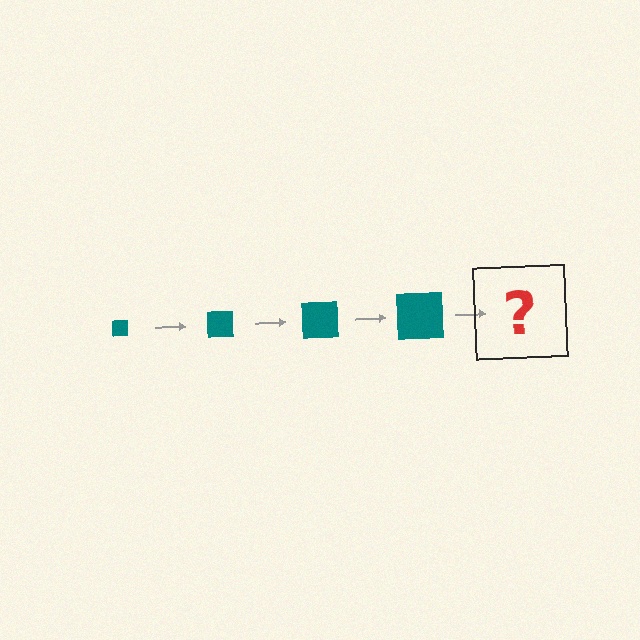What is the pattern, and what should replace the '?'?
The pattern is that the square gets progressively larger each step. The '?' should be a teal square, larger than the previous one.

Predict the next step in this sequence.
The next step is a teal square, larger than the previous one.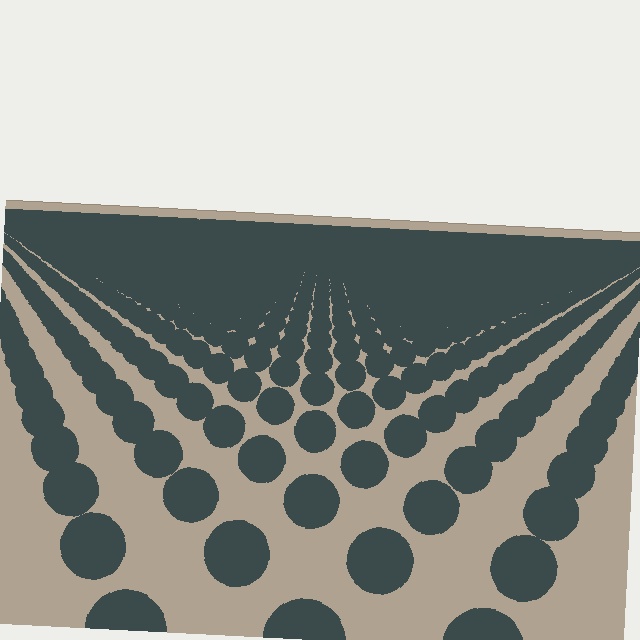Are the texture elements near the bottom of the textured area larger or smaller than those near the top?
Larger. Near the bottom, elements are closer to the viewer and appear at a bigger on-screen size.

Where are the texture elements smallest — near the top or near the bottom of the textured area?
Near the top.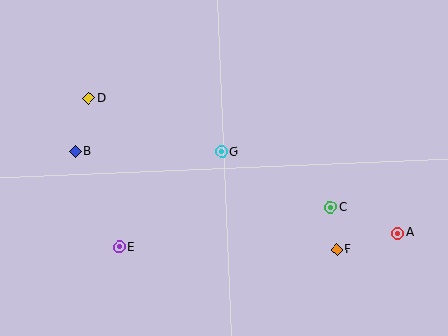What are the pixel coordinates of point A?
Point A is at (397, 233).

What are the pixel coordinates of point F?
Point F is at (337, 250).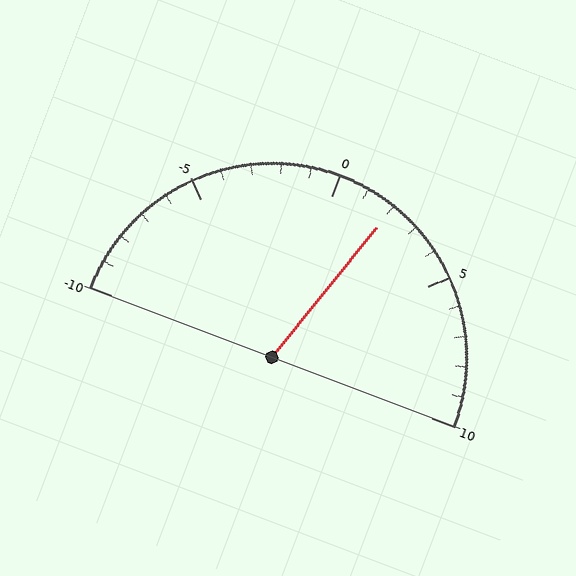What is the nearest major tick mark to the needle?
The nearest major tick mark is 0.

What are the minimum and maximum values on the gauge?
The gauge ranges from -10 to 10.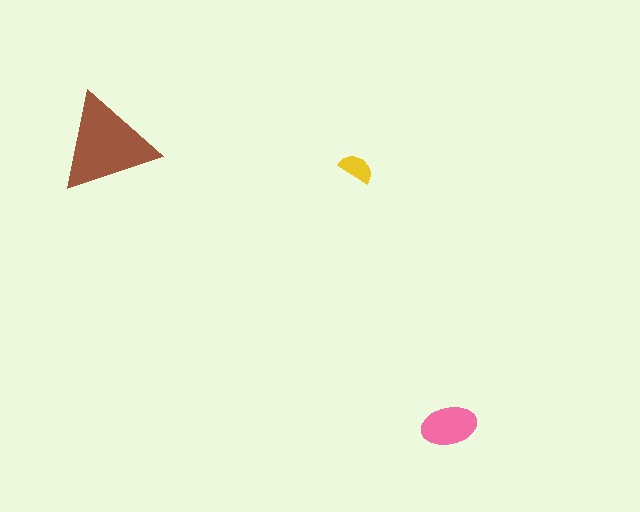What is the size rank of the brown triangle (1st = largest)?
1st.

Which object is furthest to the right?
The pink ellipse is rightmost.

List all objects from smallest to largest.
The yellow semicircle, the pink ellipse, the brown triangle.